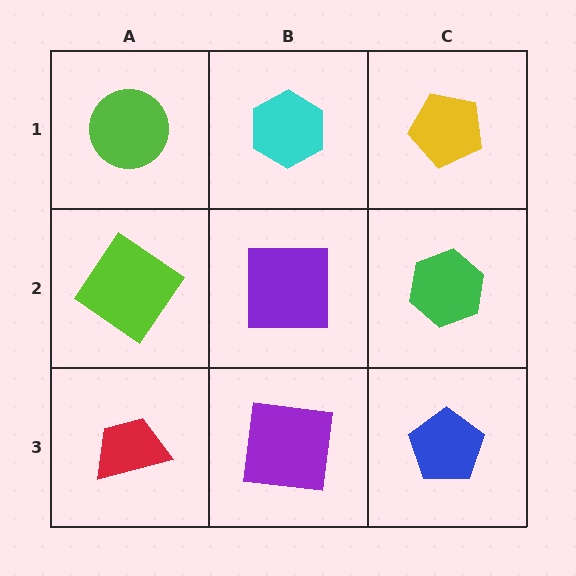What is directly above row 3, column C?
A green hexagon.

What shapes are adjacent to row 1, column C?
A green hexagon (row 2, column C), a cyan hexagon (row 1, column B).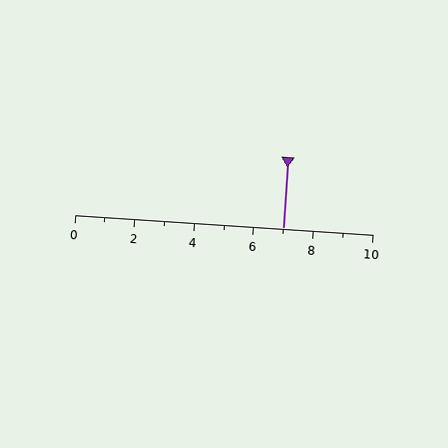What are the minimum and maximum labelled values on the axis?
The axis runs from 0 to 10.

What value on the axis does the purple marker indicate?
The marker indicates approximately 7.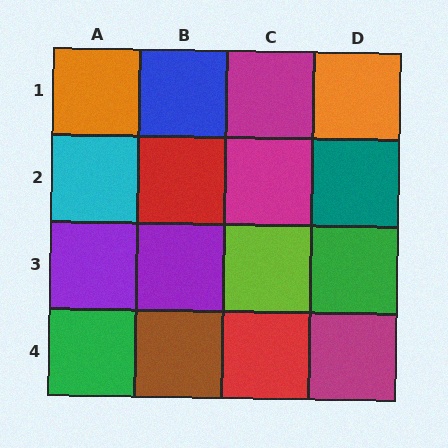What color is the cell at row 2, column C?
Magenta.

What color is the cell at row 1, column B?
Blue.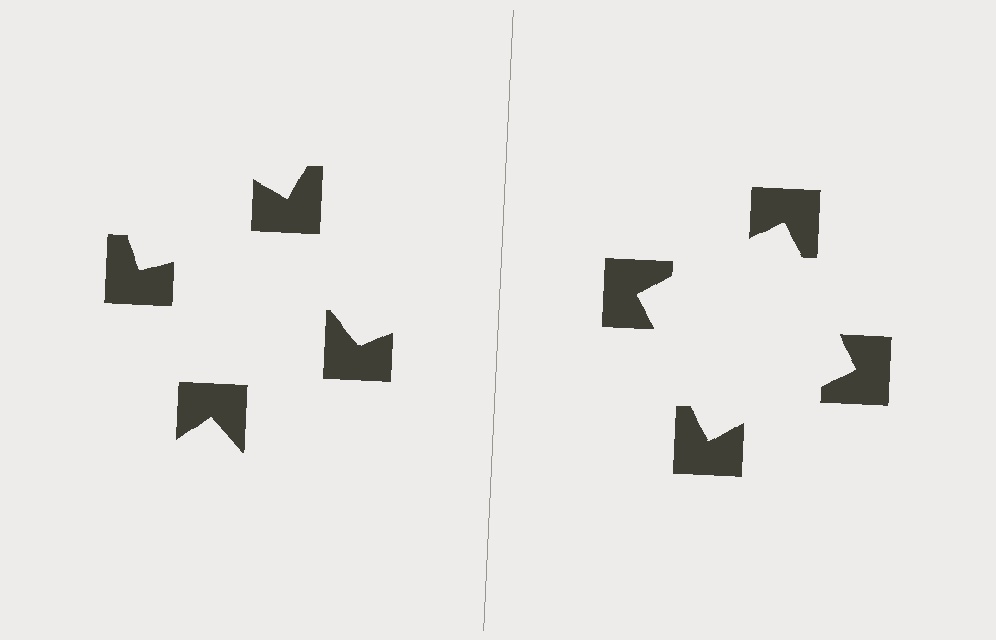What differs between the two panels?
The notched squares are positioned identically on both sides; only the wedge orientations differ. On the right they align to a square; on the left they are misaligned.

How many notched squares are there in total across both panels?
8 — 4 on each side.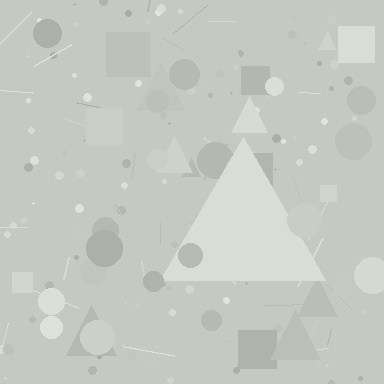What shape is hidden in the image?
A triangle is hidden in the image.